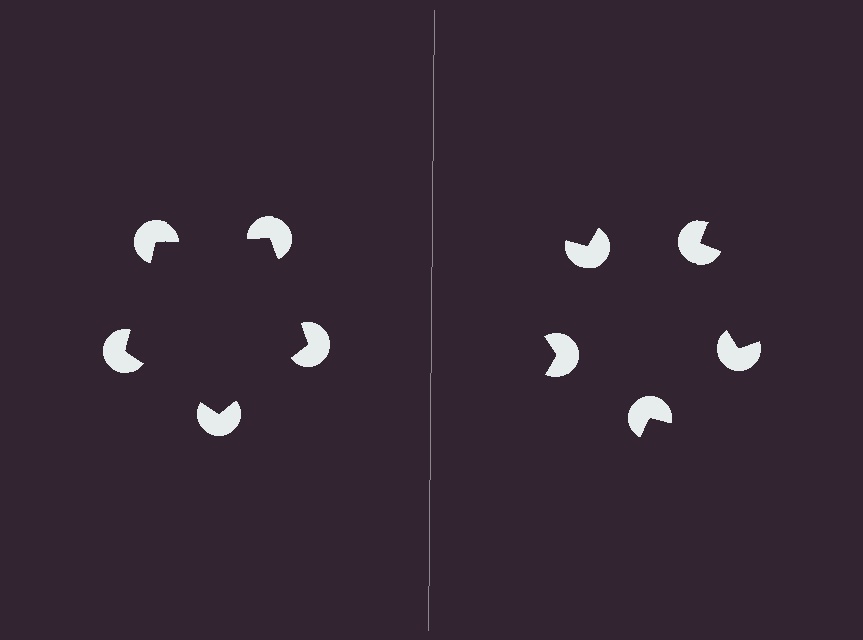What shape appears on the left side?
An illusory pentagon.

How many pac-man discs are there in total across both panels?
10 — 5 on each side.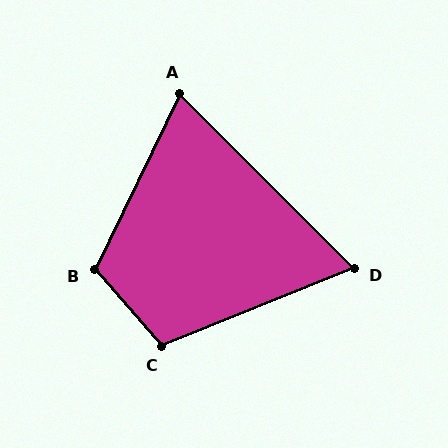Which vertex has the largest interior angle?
B, at approximately 113 degrees.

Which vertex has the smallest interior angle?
D, at approximately 67 degrees.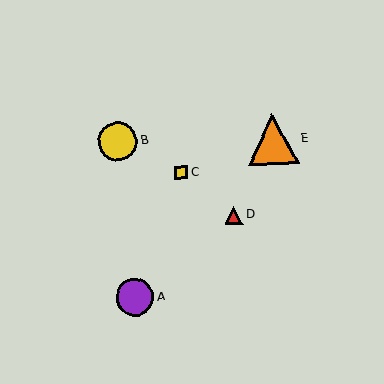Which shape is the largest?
The orange triangle (labeled E) is the largest.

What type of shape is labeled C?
Shape C is a yellow square.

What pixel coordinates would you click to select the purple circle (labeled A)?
Click at (135, 297) to select the purple circle A.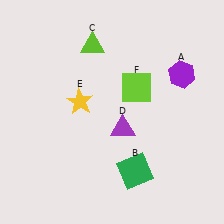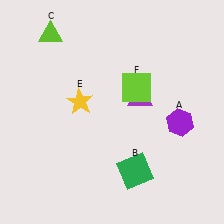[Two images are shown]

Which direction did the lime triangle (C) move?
The lime triangle (C) moved left.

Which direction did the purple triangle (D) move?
The purple triangle (D) moved up.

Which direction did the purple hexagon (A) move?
The purple hexagon (A) moved down.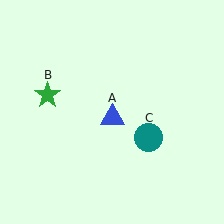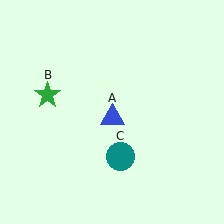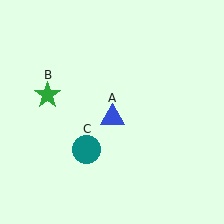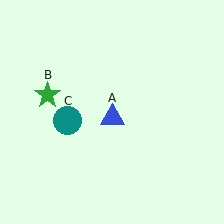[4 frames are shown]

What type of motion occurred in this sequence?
The teal circle (object C) rotated clockwise around the center of the scene.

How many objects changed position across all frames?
1 object changed position: teal circle (object C).